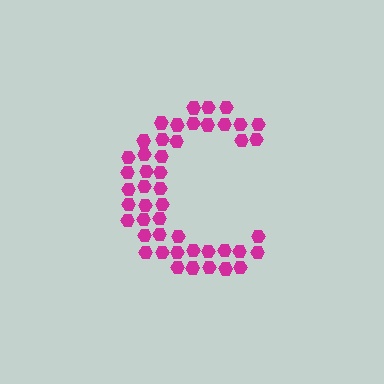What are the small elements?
The small elements are hexagons.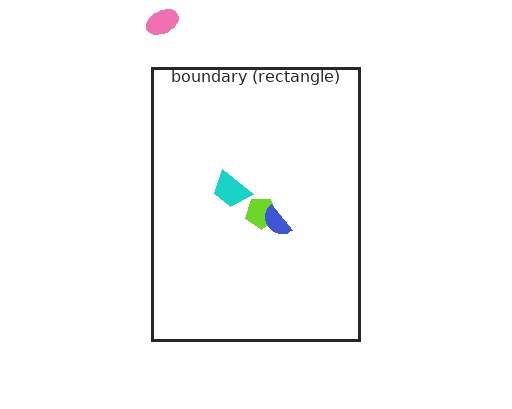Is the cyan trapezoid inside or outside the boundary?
Inside.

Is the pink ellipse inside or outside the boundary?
Outside.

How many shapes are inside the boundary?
3 inside, 1 outside.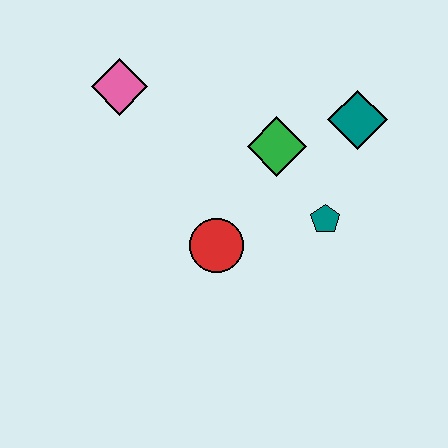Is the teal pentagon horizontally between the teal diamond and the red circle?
Yes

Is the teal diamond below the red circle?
No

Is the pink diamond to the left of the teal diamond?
Yes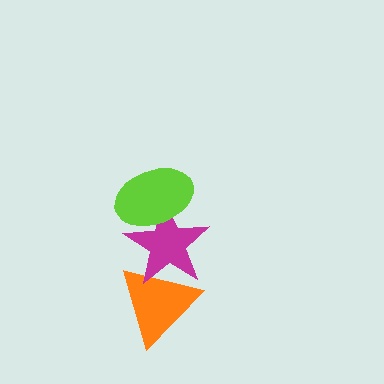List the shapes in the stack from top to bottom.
From top to bottom: the lime ellipse, the magenta star, the orange triangle.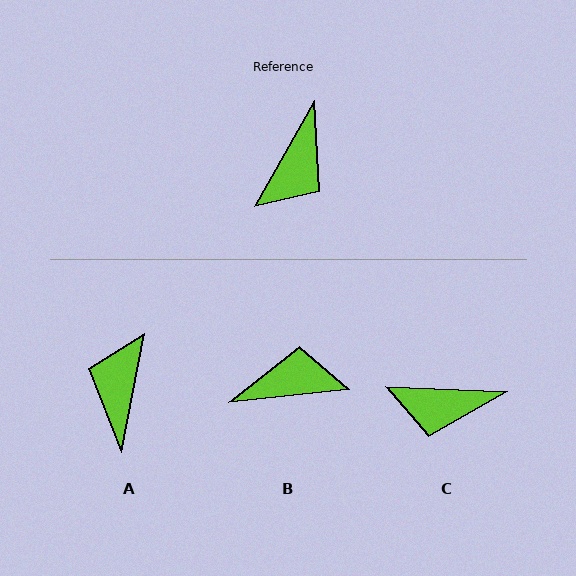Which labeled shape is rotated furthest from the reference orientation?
A, about 161 degrees away.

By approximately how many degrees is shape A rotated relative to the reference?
Approximately 161 degrees clockwise.